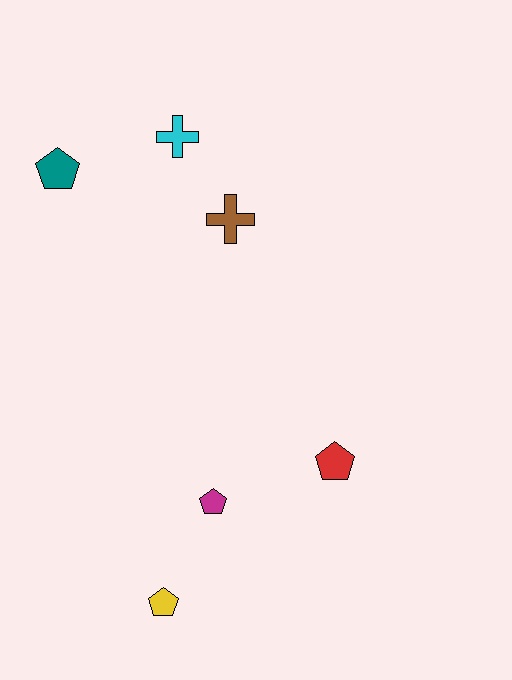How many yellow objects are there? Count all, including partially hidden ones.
There is 1 yellow object.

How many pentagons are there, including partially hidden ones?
There are 4 pentagons.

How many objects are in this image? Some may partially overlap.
There are 6 objects.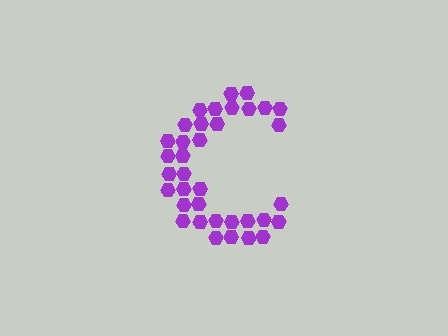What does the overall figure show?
The overall figure shows the letter C.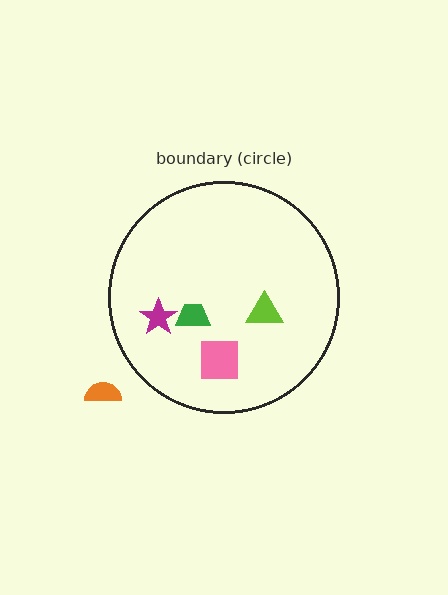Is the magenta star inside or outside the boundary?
Inside.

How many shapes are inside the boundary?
4 inside, 1 outside.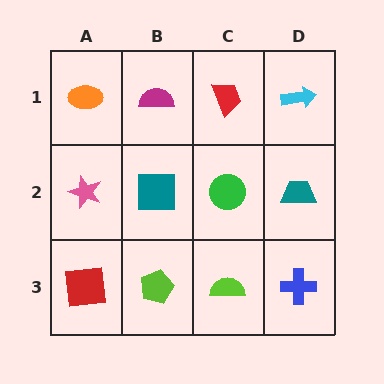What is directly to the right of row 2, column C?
A teal trapezoid.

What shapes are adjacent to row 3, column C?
A green circle (row 2, column C), a lime pentagon (row 3, column B), a blue cross (row 3, column D).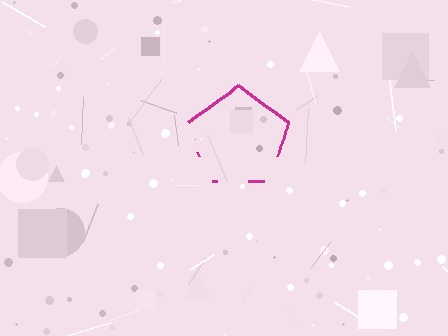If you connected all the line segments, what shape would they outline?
They would outline a pentagon.